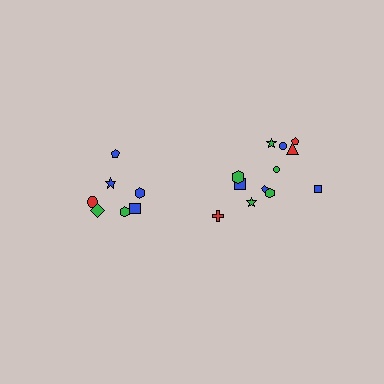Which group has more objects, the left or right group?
The right group.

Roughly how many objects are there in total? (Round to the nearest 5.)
Roughly 20 objects in total.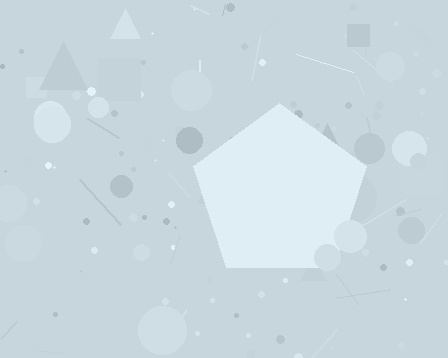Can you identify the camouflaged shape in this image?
The camouflaged shape is a pentagon.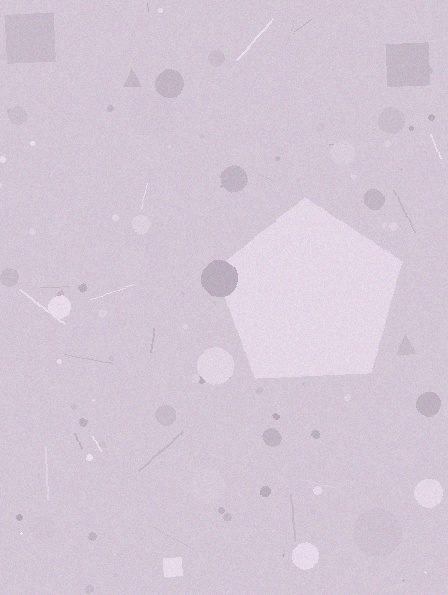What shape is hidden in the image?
A pentagon is hidden in the image.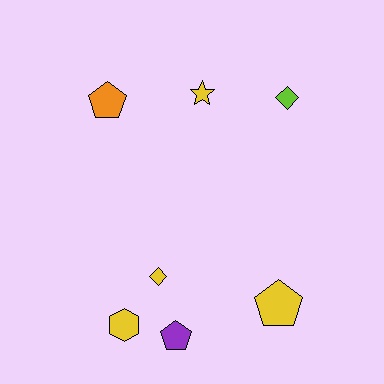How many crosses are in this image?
There are no crosses.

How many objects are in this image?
There are 7 objects.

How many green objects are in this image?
There are no green objects.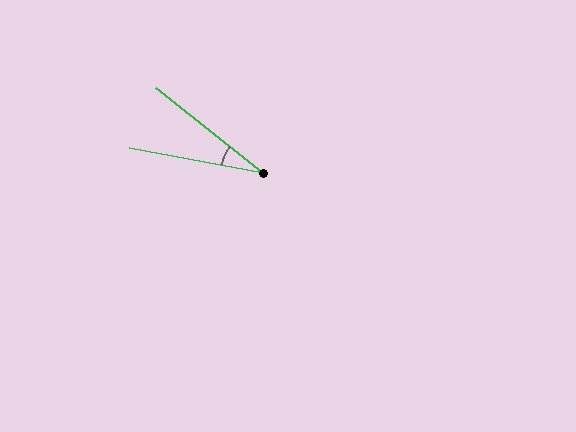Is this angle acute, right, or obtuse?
It is acute.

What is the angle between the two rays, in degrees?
Approximately 28 degrees.